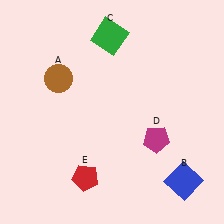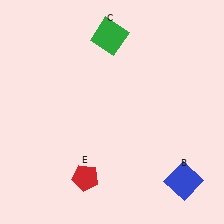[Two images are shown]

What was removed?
The magenta pentagon (D), the brown circle (A) were removed in Image 2.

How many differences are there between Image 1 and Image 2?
There are 2 differences between the two images.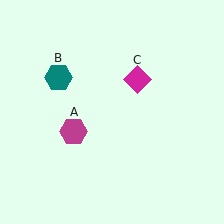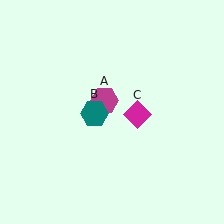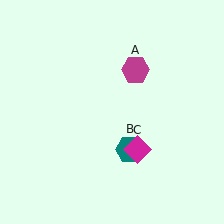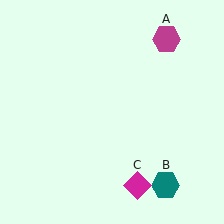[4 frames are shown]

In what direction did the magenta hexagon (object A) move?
The magenta hexagon (object A) moved up and to the right.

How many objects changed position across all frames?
3 objects changed position: magenta hexagon (object A), teal hexagon (object B), magenta diamond (object C).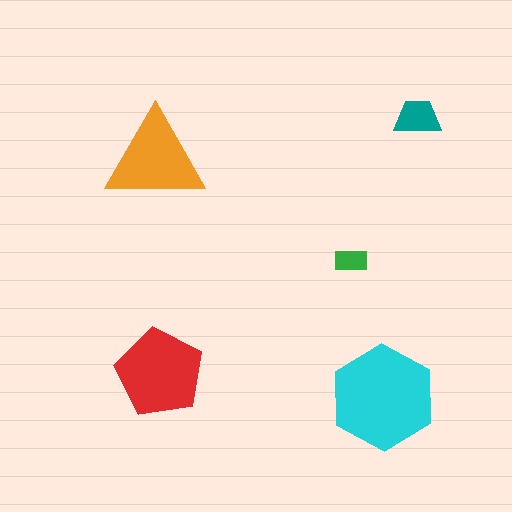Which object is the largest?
The cyan hexagon.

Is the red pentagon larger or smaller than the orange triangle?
Larger.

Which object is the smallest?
The green rectangle.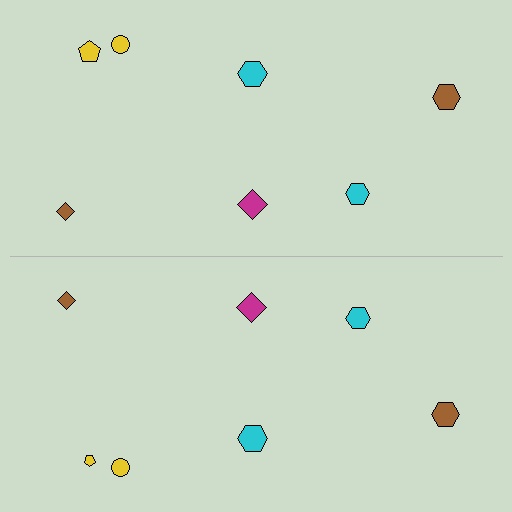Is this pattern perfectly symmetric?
No, the pattern is not perfectly symmetric. The yellow pentagon on the bottom side has a different size than its mirror counterpart.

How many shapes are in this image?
There are 14 shapes in this image.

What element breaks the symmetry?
The yellow pentagon on the bottom side has a different size than its mirror counterpart.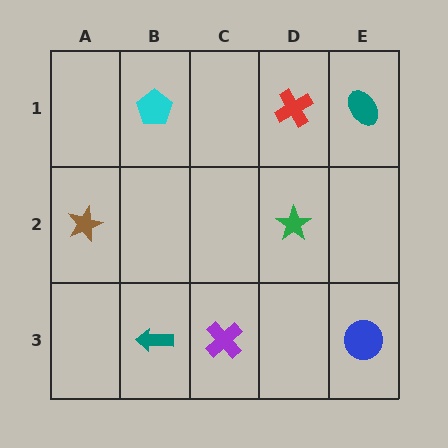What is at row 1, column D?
A red cross.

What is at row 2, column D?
A green star.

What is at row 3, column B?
A teal arrow.